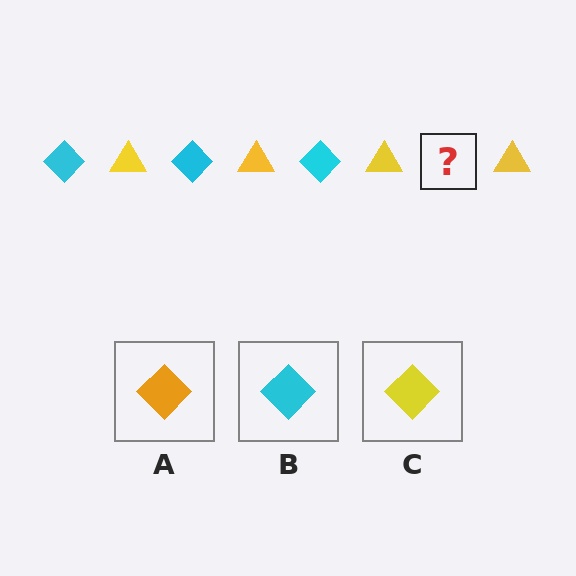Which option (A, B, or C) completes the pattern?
B.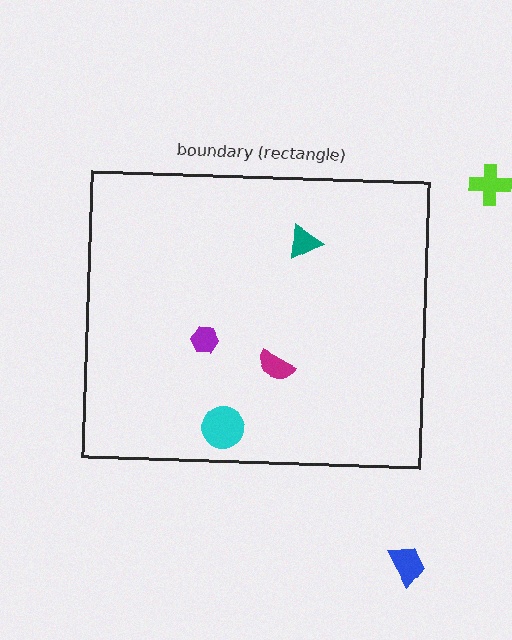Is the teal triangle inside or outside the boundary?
Inside.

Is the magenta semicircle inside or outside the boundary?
Inside.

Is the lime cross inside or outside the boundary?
Outside.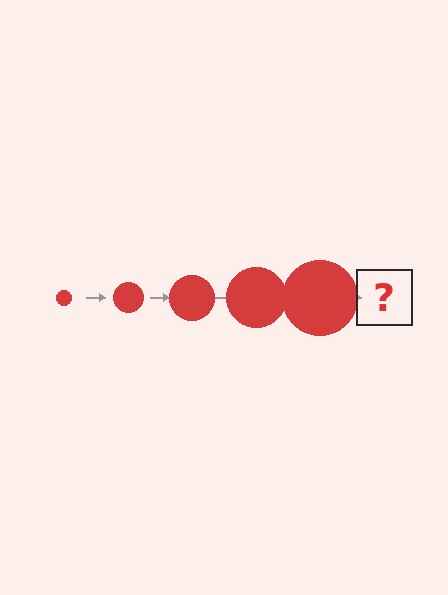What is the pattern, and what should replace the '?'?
The pattern is that the circle gets progressively larger each step. The '?' should be a red circle, larger than the previous one.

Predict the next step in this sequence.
The next step is a red circle, larger than the previous one.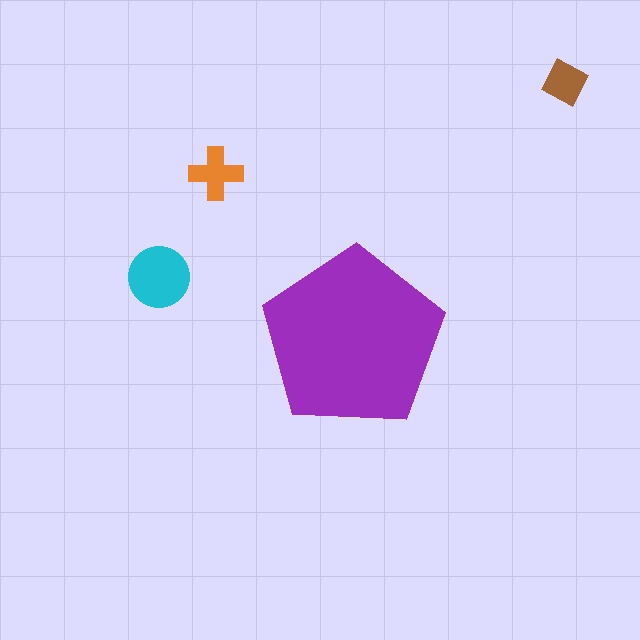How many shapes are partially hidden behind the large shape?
0 shapes are partially hidden.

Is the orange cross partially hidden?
No, the orange cross is fully visible.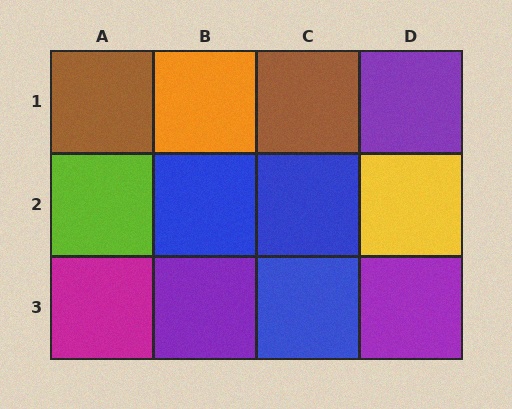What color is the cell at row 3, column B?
Purple.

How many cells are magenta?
1 cell is magenta.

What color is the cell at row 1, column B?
Orange.